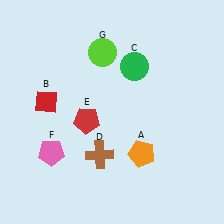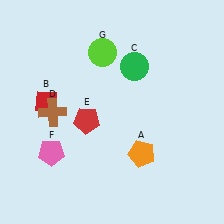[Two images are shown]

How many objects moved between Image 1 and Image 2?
1 object moved between the two images.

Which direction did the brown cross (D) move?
The brown cross (D) moved left.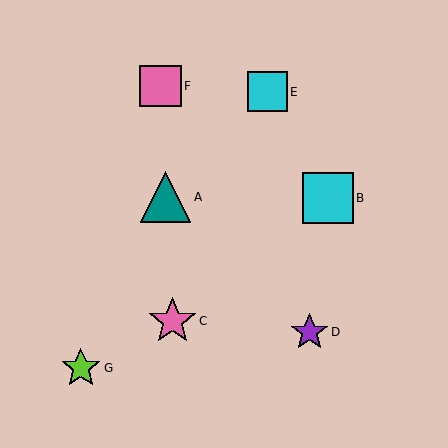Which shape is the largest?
The cyan square (labeled B) is the largest.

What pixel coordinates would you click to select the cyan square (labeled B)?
Click at (328, 198) to select the cyan square B.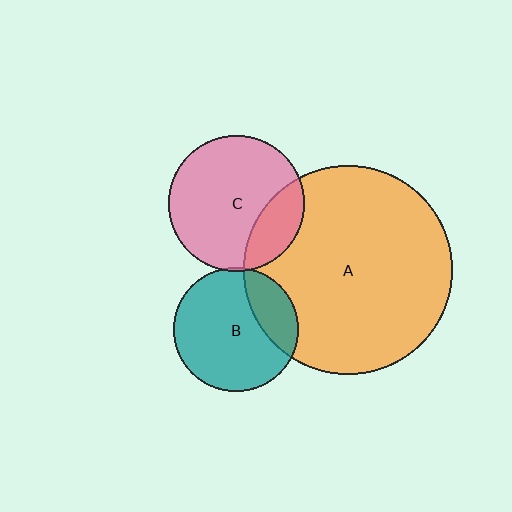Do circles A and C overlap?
Yes.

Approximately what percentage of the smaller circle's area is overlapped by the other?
Approximately 20%.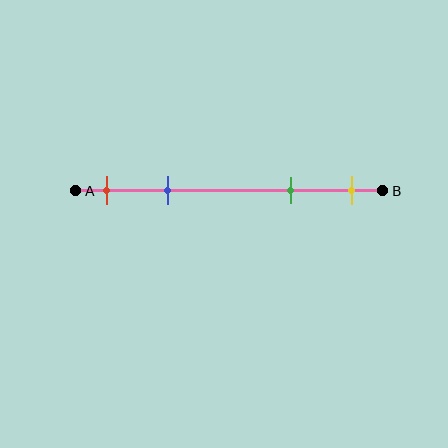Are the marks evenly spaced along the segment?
No, the marks are not evenly spaced.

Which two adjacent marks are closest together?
The red and blue marks are the closest adjacent pair.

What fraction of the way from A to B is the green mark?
The green mark is approximately 70% (0.7) of the way from A to B.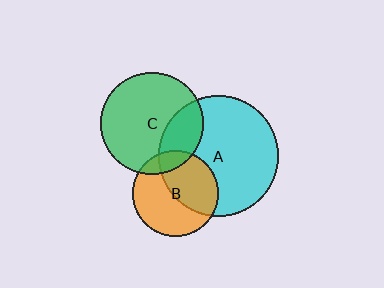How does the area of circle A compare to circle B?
Approximately 1.9 times.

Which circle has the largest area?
Circle A (cyan).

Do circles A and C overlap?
Yes.